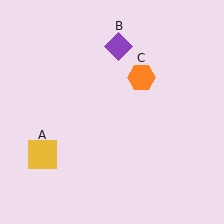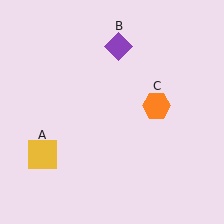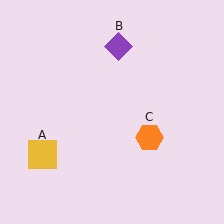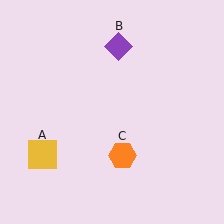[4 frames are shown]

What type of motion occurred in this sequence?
The orange hexagon (object C) rotated clockwise around the center of the scene.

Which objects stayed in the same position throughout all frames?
Yellow square (object A) and purple diamond (object B) remained stationary.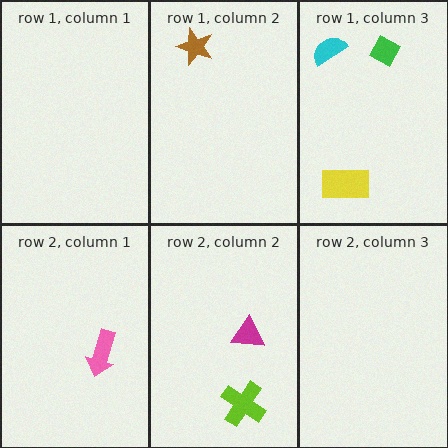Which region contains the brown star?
The row 1, column 2 region.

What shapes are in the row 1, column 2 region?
The brown star.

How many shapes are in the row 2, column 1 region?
1.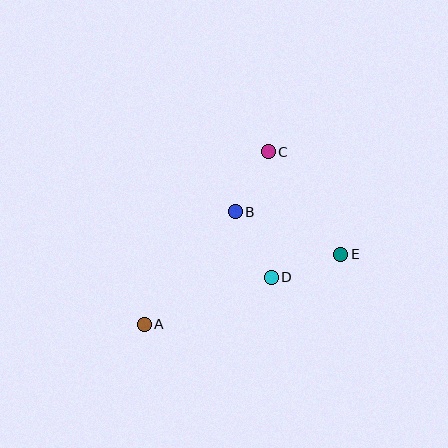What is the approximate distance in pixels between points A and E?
The distance between A and E is approximately 209 pixels.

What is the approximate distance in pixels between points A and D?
The distance between A and D is approximately 136 pixels.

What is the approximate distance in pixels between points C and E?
The distance between C and E is approximately 126 pixels.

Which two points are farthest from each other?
Points A and C are farthest from each other.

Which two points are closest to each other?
Points B and C are closest to each other.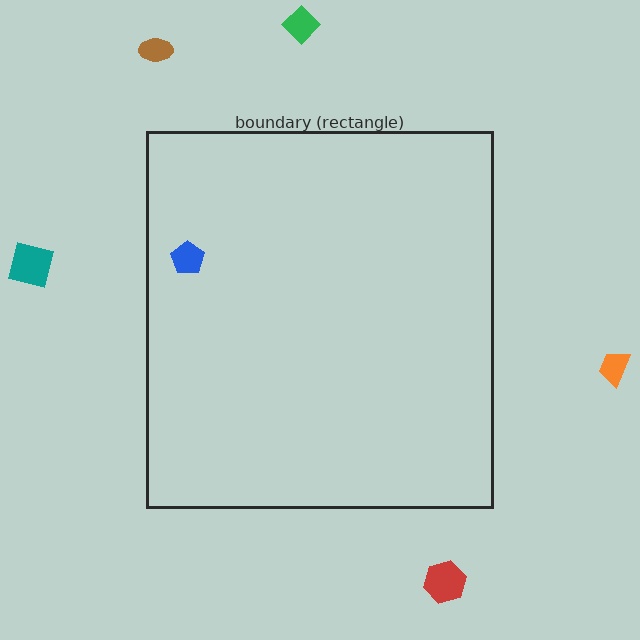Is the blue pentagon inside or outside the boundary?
Inside.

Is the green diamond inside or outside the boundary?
Outside.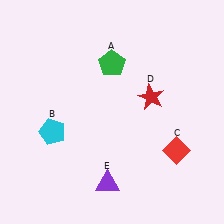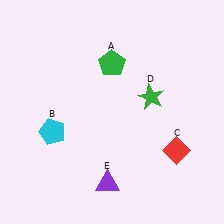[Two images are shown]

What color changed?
The star (D) changed from red in Image 1 to green in Image 2.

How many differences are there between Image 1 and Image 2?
There is 1 difference between the two images.